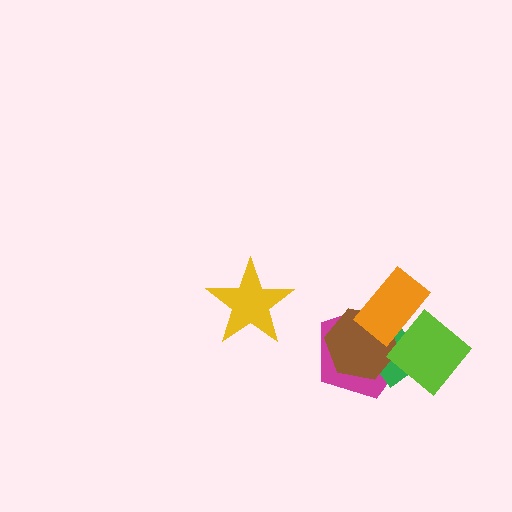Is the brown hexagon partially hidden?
Yes, it is partially covered by another shape.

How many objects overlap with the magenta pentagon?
4 objects overlap with the magenta pentagon.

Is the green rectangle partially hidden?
Yes, it is partially covered by another shape.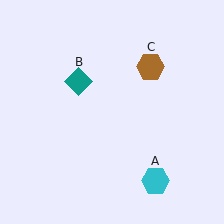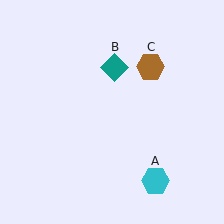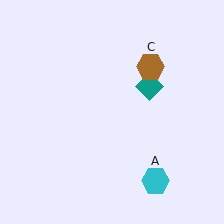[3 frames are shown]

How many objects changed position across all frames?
1 object changed position: teal diamond (object B).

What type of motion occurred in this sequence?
The teal diamond (object B) rotated clockwise around the center of the scene.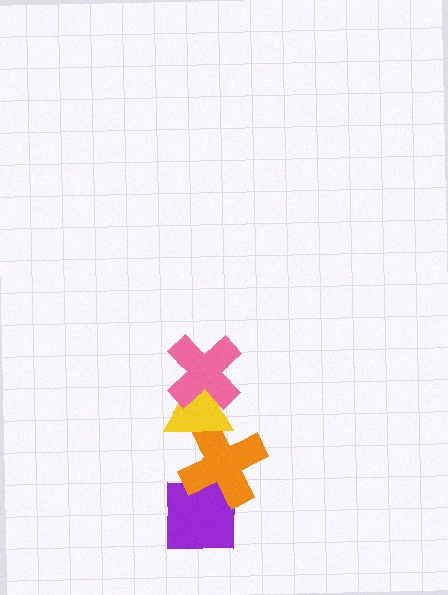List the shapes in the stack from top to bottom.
From top to bottom: the pink cross, the yellow triangle, the orange cross, the purple square.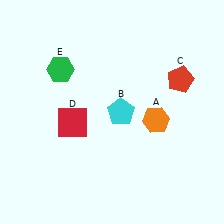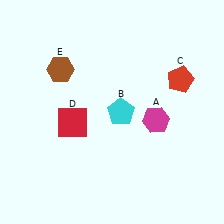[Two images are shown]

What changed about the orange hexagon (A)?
In Image 1, A is orange. In Image 2, it changed to magenta.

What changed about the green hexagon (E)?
In Image 1, E is green. In Image 2, it changed to brown.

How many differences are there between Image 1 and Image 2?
There are 2 differences between the two images.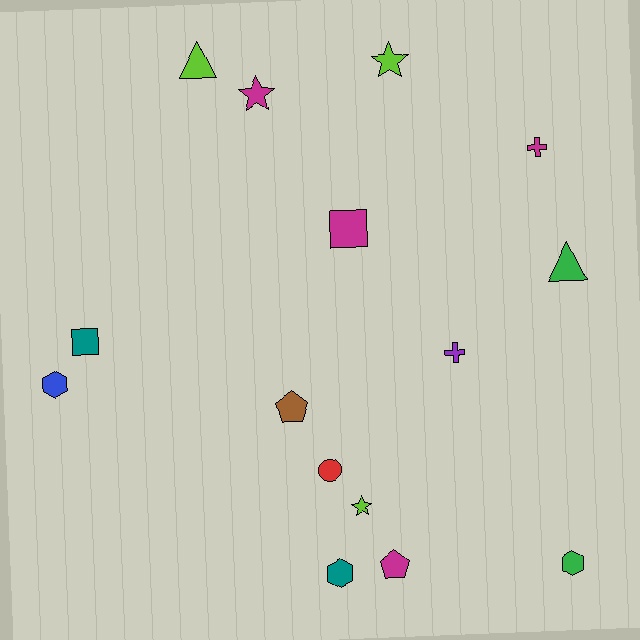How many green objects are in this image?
There are 2 green objects.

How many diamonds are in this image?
There are no diamonds.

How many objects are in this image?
There are 15 objects.